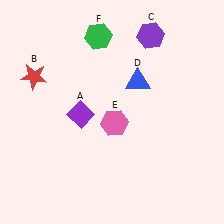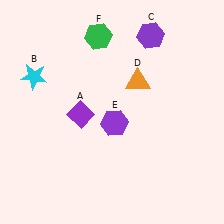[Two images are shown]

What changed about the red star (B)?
In Image 1, B is red. In Image 2, it changed to cyan.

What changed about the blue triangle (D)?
In Image 1, D is blue. In Image 2, it changed to orange.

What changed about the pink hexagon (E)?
In Image 1, E is pink. In Image 2, it changed to purple.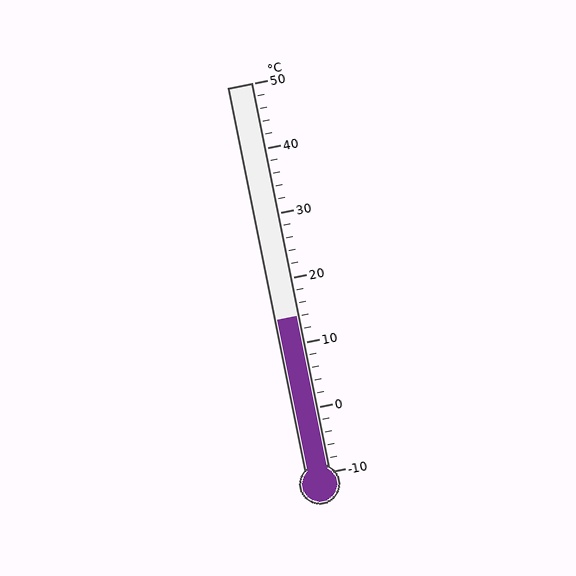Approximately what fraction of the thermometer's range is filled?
The thermometer is filled to approximately 40% of its range.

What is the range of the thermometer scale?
The thermometer scale ranges from -10°C to 50°C.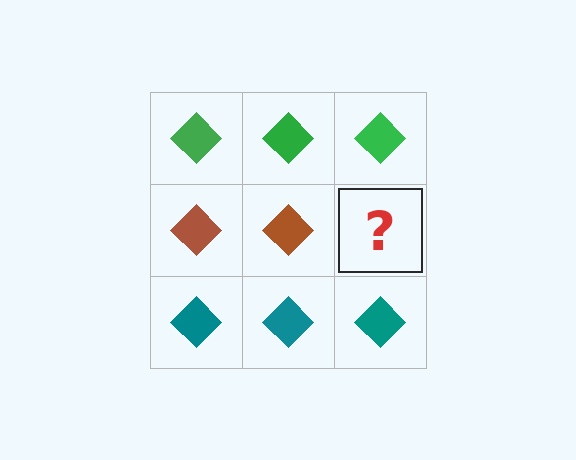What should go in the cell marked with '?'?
The missing cell should contain a brown diamond.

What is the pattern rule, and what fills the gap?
The rule is that each row has a consistent color. The gap should be filled with a brown diamond.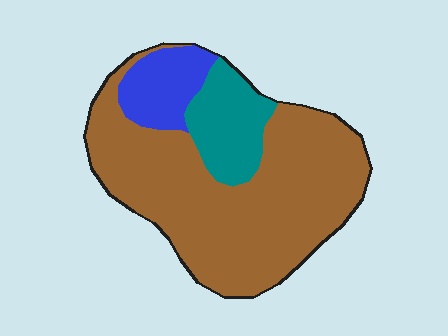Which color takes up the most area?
Brown, at roughly 70%.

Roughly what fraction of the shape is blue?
Blue takes up about one eighth (1/8) of the shape.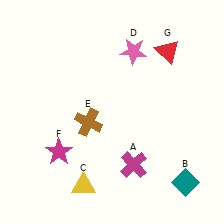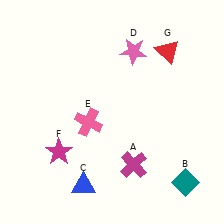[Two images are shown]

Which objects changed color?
C changed from yellow to blue. E changed from brown to pink.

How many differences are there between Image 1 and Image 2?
There are 2 differences between the two images.